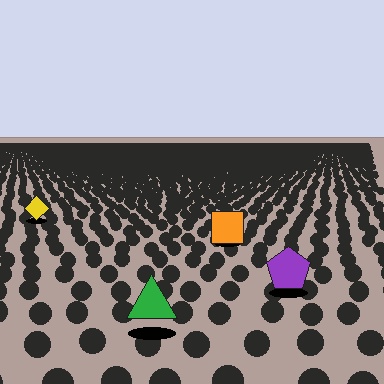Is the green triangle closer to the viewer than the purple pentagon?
Yes. The green triangle is closer — you can tell from the texture gradient: the ground texture is coarser near it.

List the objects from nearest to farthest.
From nearest to farthest: the green triangle, the purple pentagon, the orange square, the yellow diamond.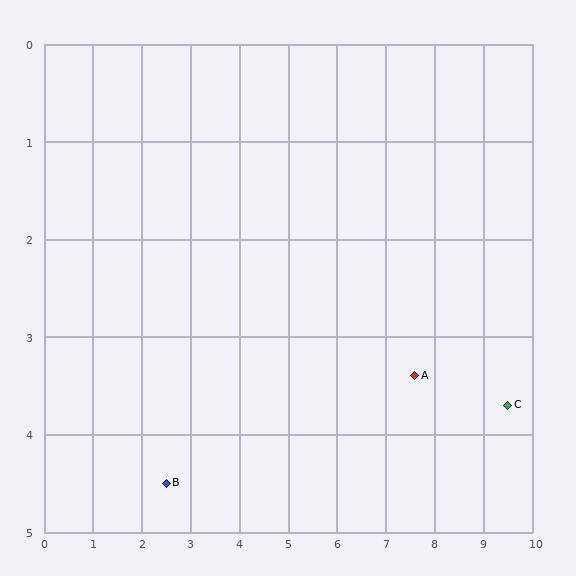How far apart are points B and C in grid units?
Points B and C are about 7.0 grid units apart.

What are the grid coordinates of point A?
Point A is at approximately (7.6, 3.4).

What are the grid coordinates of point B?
Point B is at approximately (2.5, 4.5).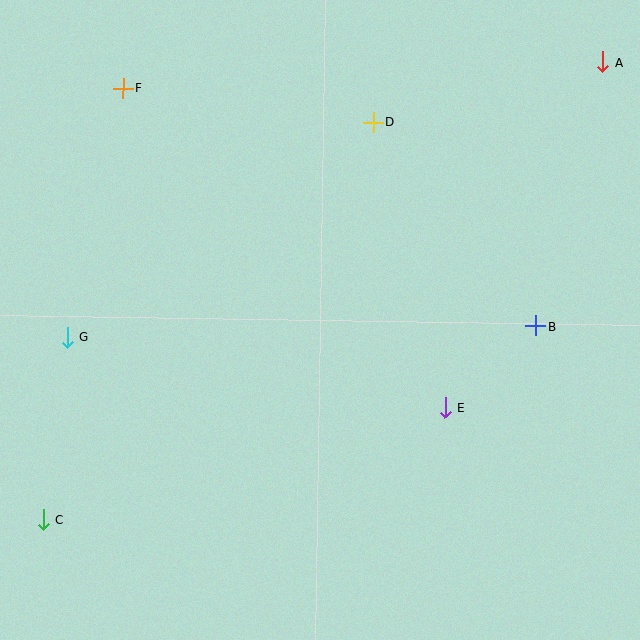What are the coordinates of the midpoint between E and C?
The midpoint between E and C is at (244, 464).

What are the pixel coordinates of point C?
Point C is at (43, 520).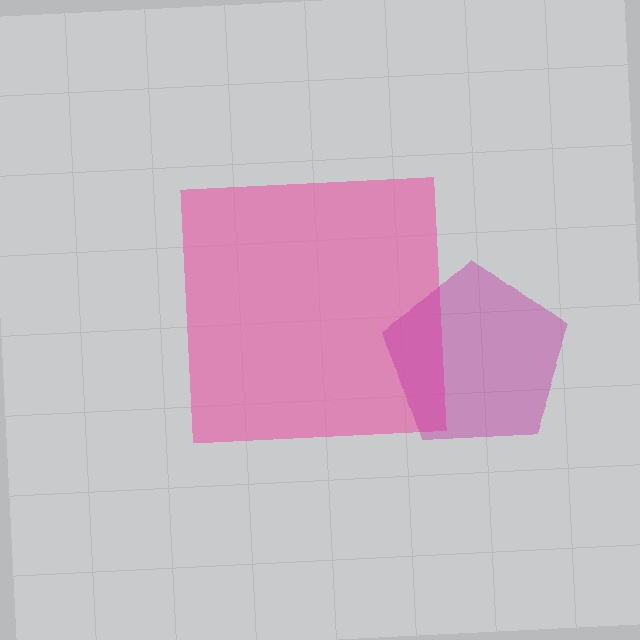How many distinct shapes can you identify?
There are 2 distinct shapes: a pink square, a magenta pentagon.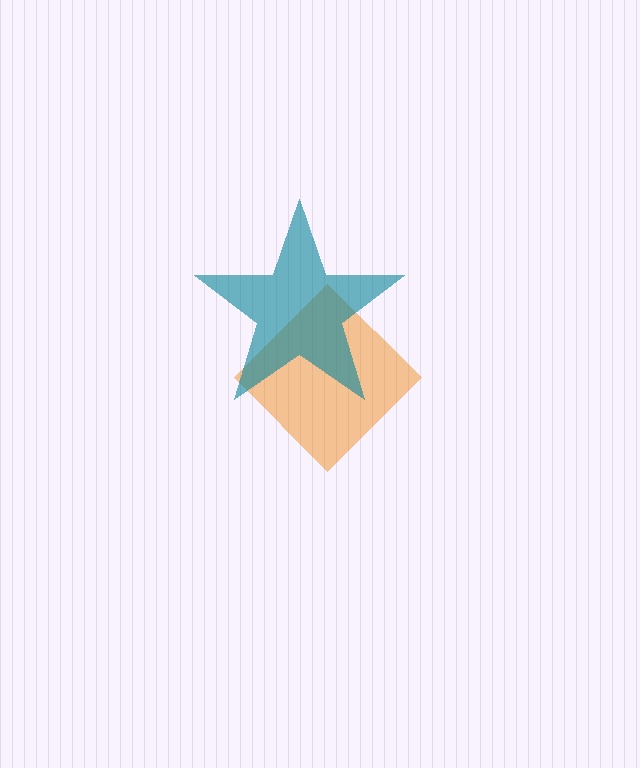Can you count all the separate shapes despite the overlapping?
Yes, there are 2 separate shapes.